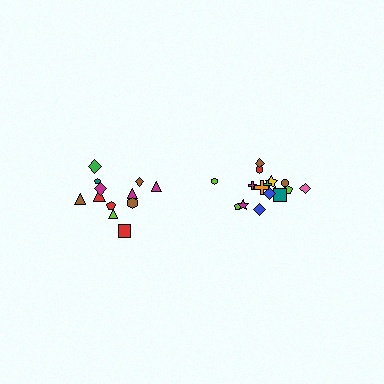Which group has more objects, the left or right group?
The right group.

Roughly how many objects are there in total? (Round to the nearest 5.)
Roughly 25 objects in total.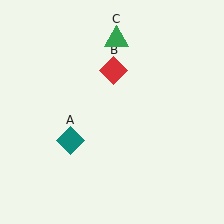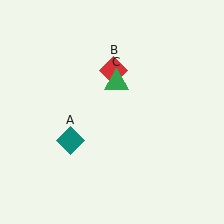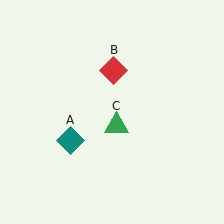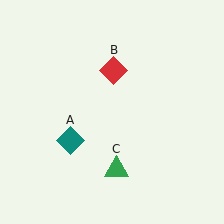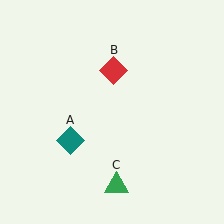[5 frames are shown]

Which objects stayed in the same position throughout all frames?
Teal diamond (object A) and red diamond (object B) remained stationary.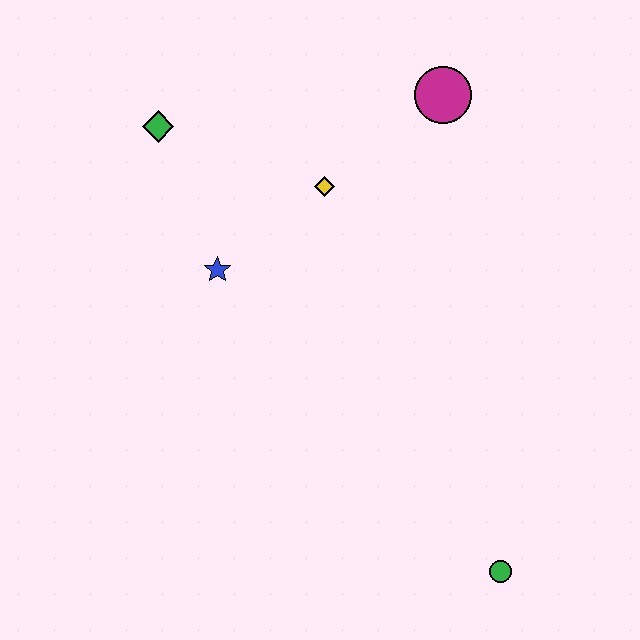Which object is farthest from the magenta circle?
The green circle is farthest from the magenta circle.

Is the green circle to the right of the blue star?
Yes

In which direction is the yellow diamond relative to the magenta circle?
The yellow diamond is to the left of the magenta circle.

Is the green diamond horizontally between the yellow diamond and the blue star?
No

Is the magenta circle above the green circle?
Yes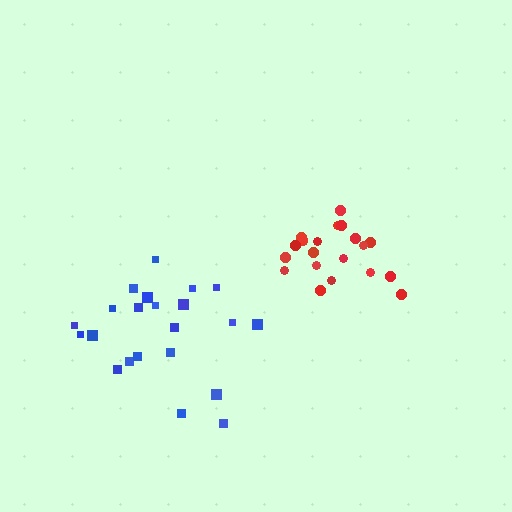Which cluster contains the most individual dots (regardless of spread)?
Blue (22).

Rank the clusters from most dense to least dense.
red, blue.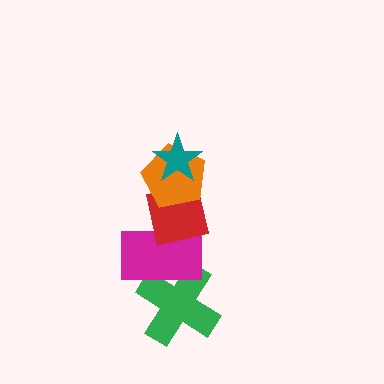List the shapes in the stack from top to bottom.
From top to bottom: the teal star, the orange pentagon, the red square, the magenta rectangle, the green cross.